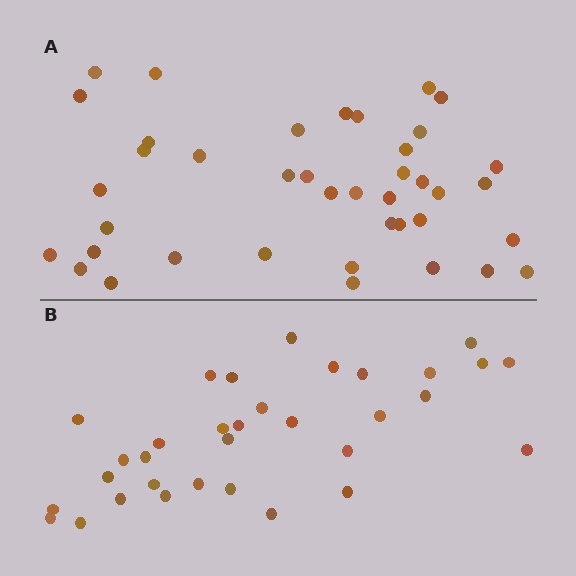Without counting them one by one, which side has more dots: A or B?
Region A (the top region) has more dots.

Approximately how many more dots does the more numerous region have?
Region A has roughly 8 or so more dots than region B.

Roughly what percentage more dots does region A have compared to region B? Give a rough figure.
About 20% more.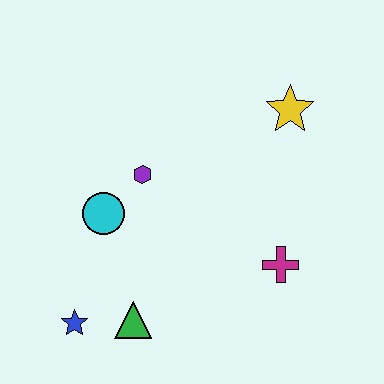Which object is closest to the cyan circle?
The purple hexagon is closest to the cyan circle.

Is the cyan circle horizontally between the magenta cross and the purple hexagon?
No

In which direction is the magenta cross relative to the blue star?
The magenta cross is to the right of the blue star.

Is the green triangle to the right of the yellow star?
No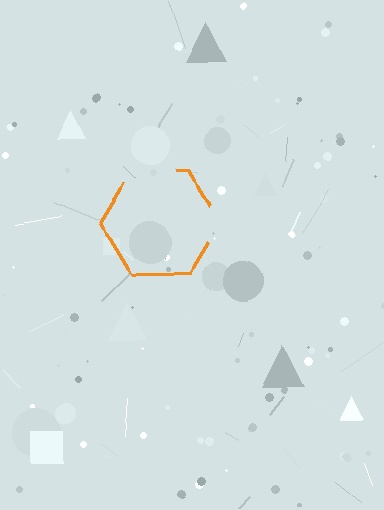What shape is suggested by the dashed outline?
The dashed outline suggests a hexagon.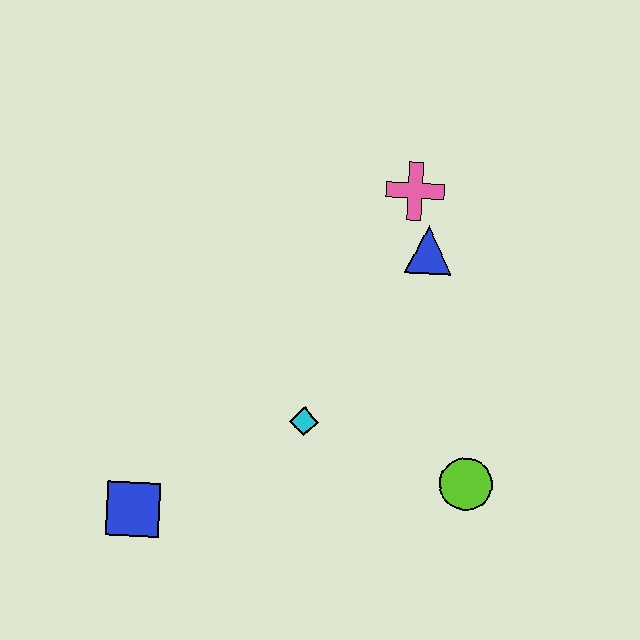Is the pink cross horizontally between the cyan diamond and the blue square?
No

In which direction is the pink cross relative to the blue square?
The pink cross is above the blue square.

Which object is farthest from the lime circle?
The blue square is farthest from the lime circle.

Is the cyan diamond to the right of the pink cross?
No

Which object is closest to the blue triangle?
The pink cross is closest to the blue triangle.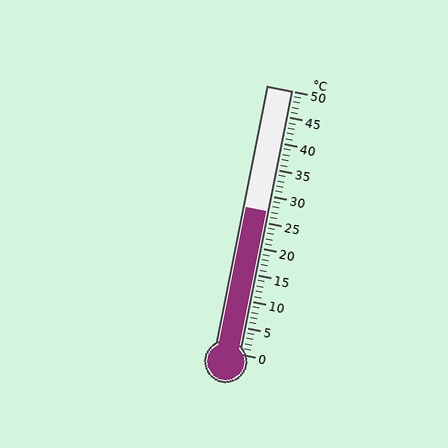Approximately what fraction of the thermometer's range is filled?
The thermometer is filled to approximately 55% of its range.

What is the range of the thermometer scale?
The thermometer scale ranges from 0°C to 50°C.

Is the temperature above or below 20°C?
The temperature is above 20°C.